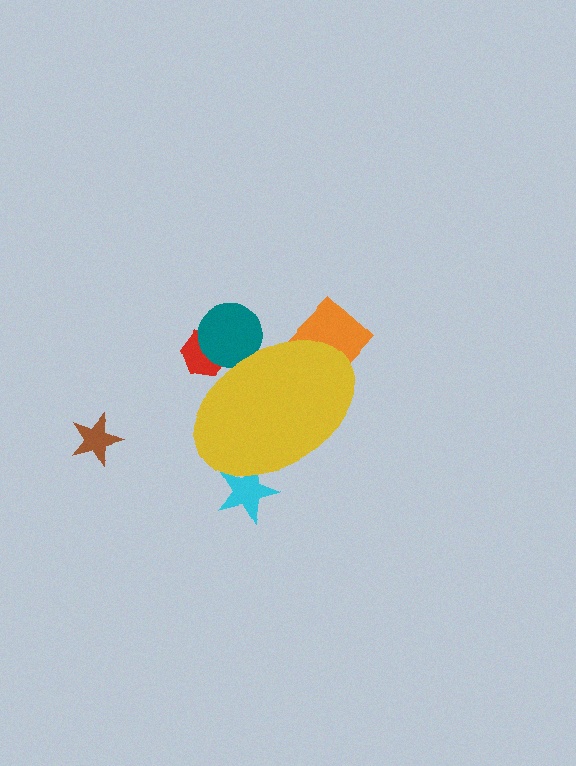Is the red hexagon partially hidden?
Yes, the red hexagon is partially hidden behind the yellow ellipse.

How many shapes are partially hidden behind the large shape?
4 shapes are partially hidden.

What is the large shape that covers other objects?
A yellow ellipse.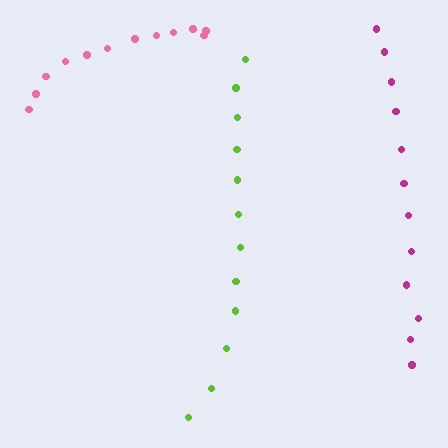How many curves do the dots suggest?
There are 3 distinct paths.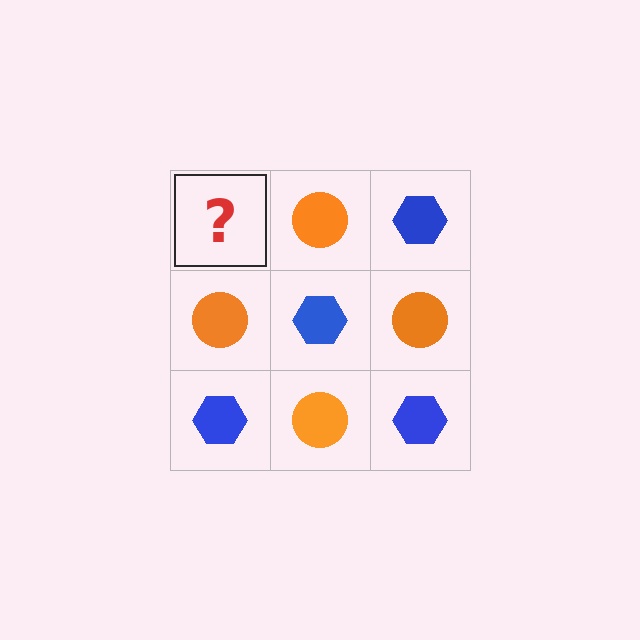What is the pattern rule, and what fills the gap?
The rule is that it alternates blue hexagon and orange circle in a checkerboard pattern. The gap should be filled with a blue hexagon.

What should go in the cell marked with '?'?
The missing cell should contain a blue hexagon.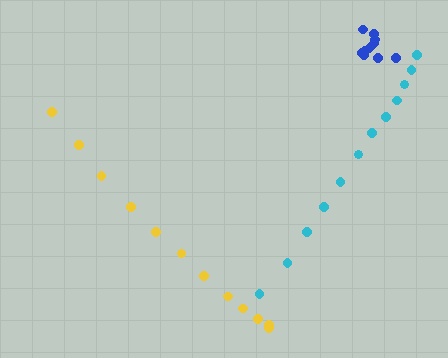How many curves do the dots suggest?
There are 3 distinct paths.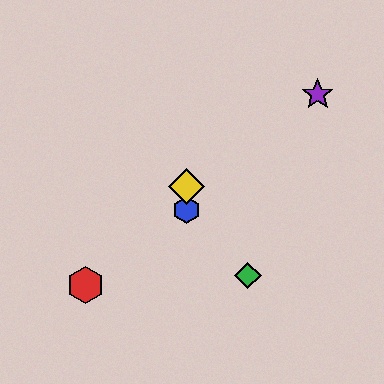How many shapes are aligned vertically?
2 shapes (the blue hexagon, the yellow diamond) are aligned vertically.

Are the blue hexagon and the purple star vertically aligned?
No, the blue hexagon is at x≈187 and the purple star is at x≈318.